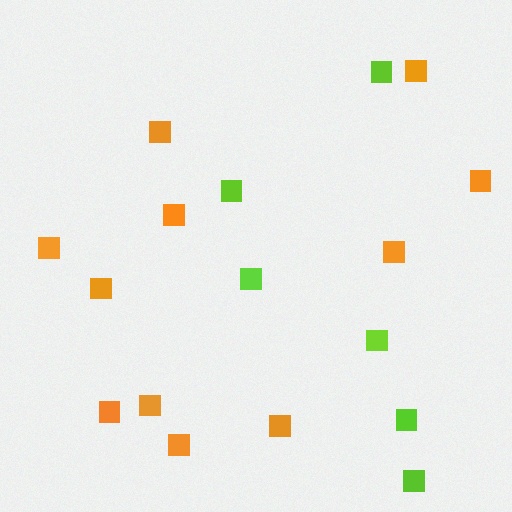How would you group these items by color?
There are 2 groups: one group of orange squares (11) and one group of lime squares (6).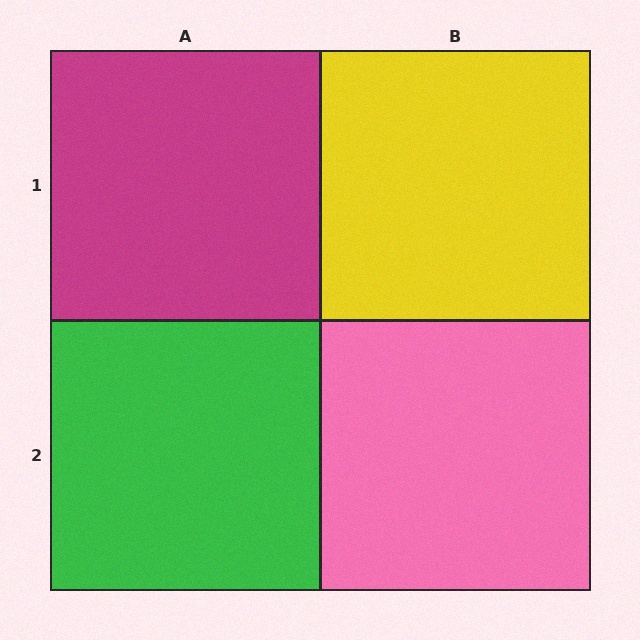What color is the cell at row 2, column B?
Pink.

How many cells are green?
1 cell is green.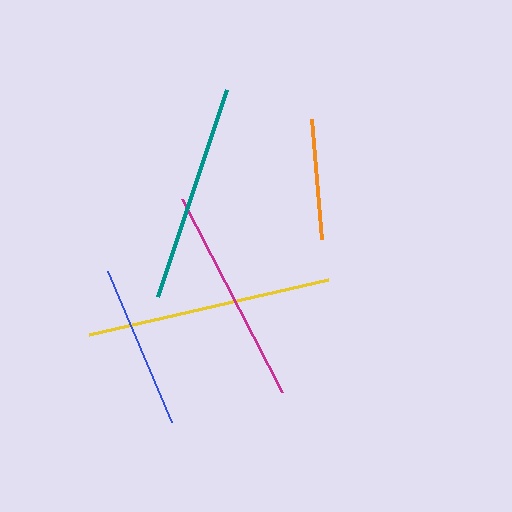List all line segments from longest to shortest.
From longest to shortest: yellow, teal, magenta, blue, orange.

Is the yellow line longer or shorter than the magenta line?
The yellow line is longer than the magenta line.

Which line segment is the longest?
The yellow line is the longest at approximately 245 pixels.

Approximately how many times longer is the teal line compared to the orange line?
The teal line is approximately 1.8 times the length of the orange line.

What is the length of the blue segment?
The blue segment is approximately 164 pixels long.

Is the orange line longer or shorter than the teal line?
The teal line is longer than the orange line.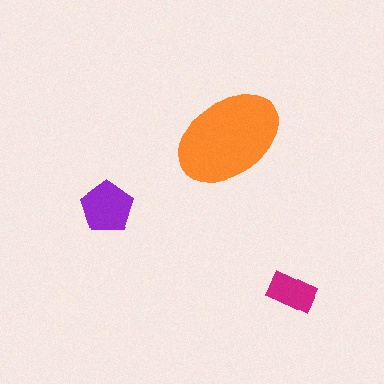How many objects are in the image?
There are 3 objects in the image.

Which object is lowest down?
The magenta rectangle is bottommost.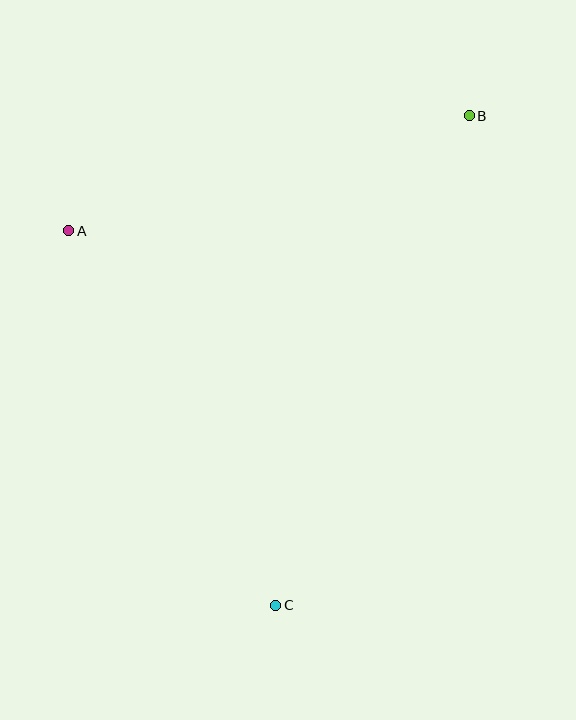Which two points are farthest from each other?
Points B and C are farthest from each other.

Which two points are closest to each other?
Points A and B are closest to each other.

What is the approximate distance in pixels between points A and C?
The distance between A and C is approximately 428 pixels.